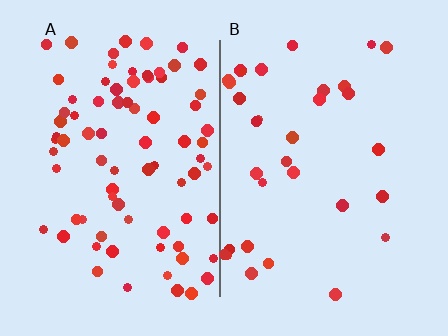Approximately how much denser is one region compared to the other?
Approximately 2.5× — region A over region B.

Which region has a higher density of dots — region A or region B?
A (the left).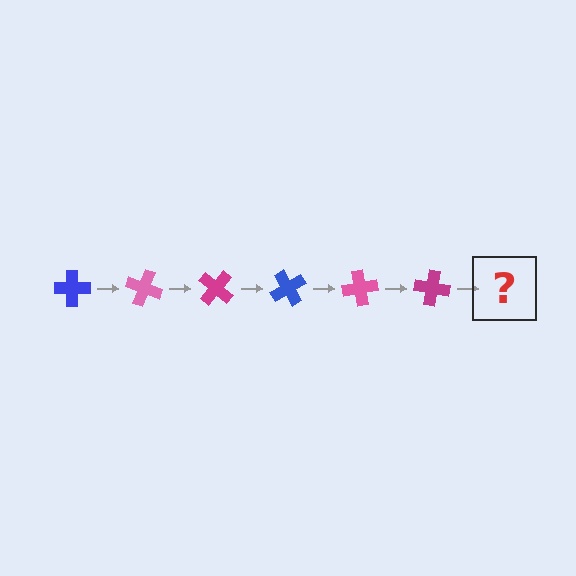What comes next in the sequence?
The next element should be a blue cross, rotated 120 degrees from the start.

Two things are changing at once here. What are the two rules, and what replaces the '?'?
The two rules are that it rotates 20 degrees each step and the color cycles through blue, pink, and magenta. The '?' should be a blue cross, rotated 120 degrees from the start.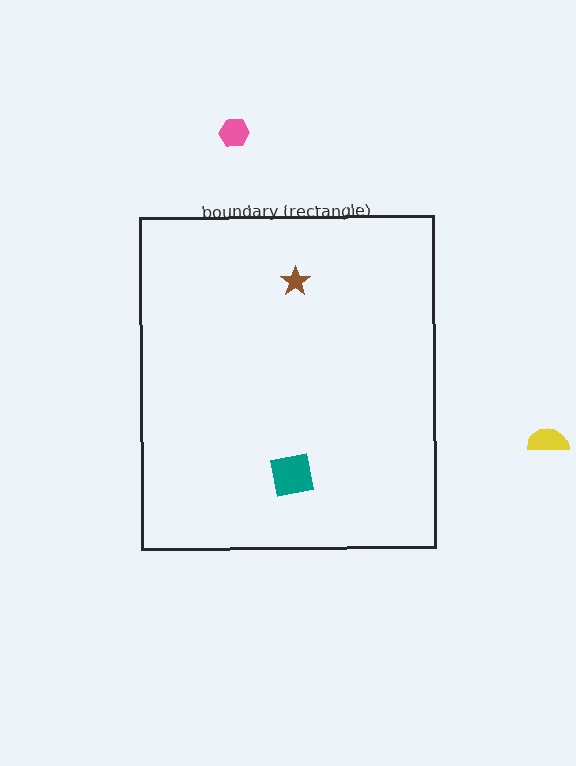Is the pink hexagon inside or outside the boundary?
Outside.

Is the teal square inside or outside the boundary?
Inside.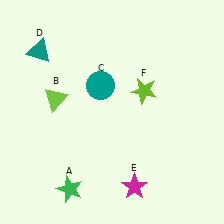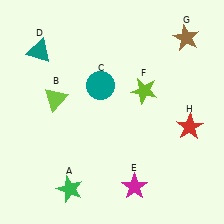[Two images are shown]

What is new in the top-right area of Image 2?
A brown star (G) was added in the top-right area of Image 2.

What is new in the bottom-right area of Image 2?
A red star (H) was added in the bottom-right area of Image 2.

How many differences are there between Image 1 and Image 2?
There are 2 differences between the two images.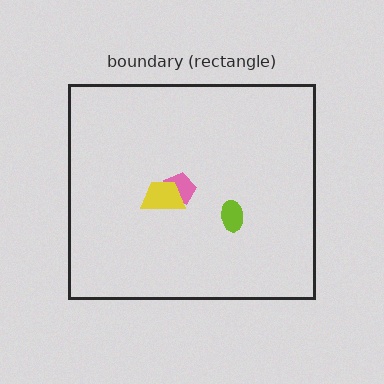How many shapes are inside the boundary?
3 inside, 0 outside.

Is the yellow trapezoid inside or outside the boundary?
Inside.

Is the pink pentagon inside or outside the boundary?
Inside.